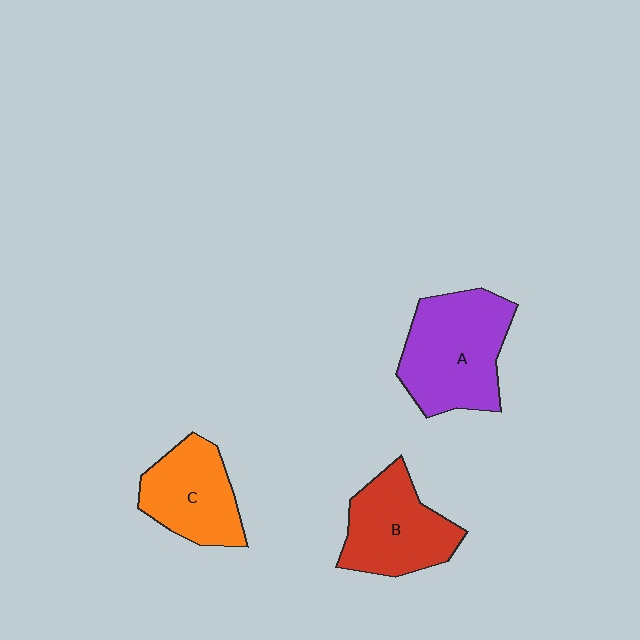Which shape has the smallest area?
Shape C (orange).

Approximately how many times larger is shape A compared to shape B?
Approximately 1.3 times.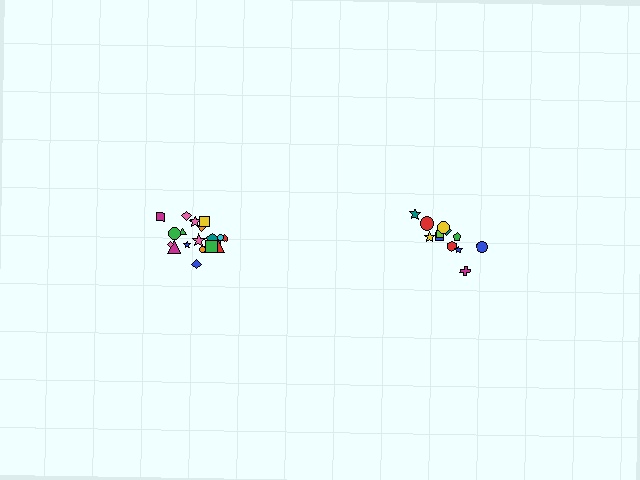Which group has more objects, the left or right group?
The left group.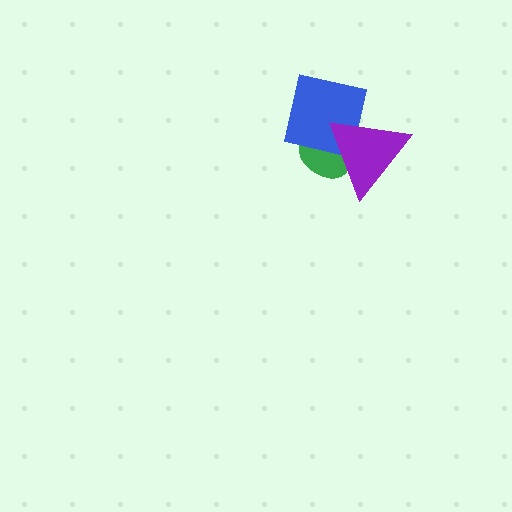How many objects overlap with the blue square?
2 objects overlap with the blue square.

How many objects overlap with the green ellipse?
2 objects overlap with the green ellipse.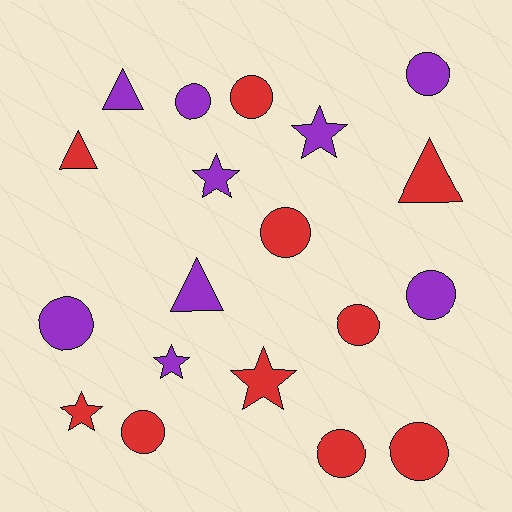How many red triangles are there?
There are 2 red triangles.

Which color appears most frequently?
Red, with 10 objects.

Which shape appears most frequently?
Circle, with 10 objects.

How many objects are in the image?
There are 19 objects.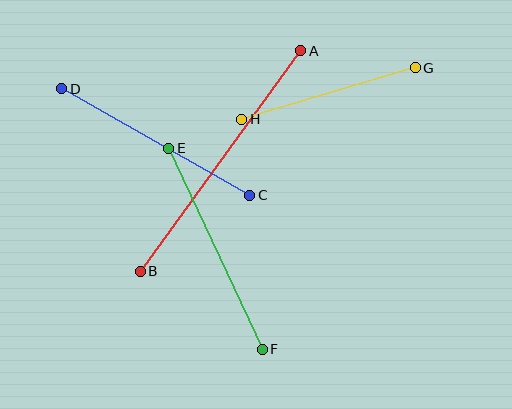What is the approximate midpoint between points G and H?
The midpoint is at approximately (329, 94) pixels.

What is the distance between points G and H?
The distance is approximately 181 pixels.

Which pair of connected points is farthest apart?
Points A and B are farthest apart.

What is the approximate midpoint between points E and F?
The midpoint is at approximately (216, 249) pixels.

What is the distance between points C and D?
The distance is approximately 216 pixels.